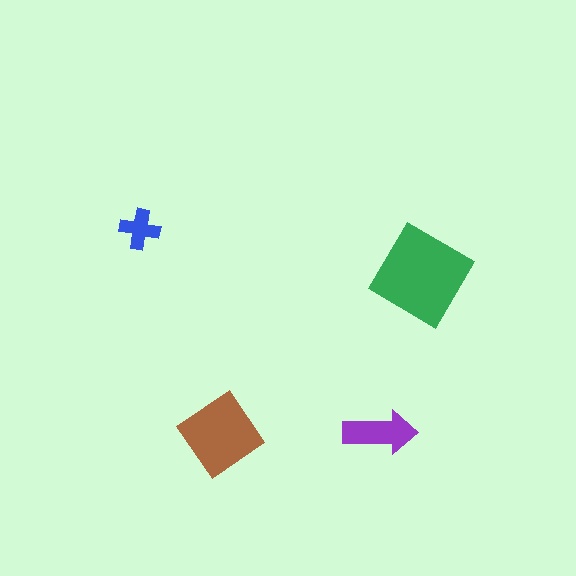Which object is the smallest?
The blue cross.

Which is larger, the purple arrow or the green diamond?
The green diamond.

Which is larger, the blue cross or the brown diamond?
The brown diamond.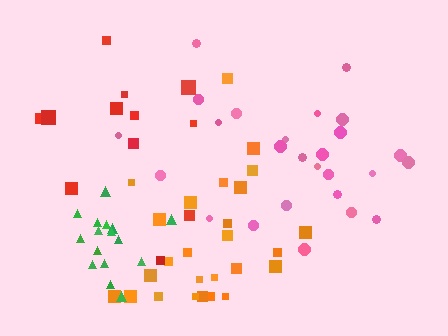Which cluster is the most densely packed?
Green.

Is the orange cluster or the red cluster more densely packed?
Red.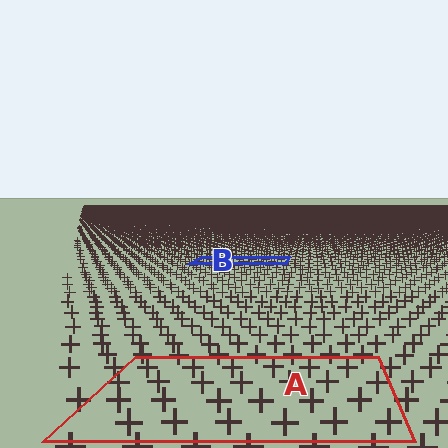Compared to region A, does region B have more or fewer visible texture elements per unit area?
Region B has more texture elements per unit area — they are packed more densely because it is farther away.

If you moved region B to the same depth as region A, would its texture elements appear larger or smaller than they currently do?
They would appear larger. At a closer depth, the same texture elements are projected at a bigger on-screen size.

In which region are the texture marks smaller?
The texture marks are smaller in region B, because it is farther away.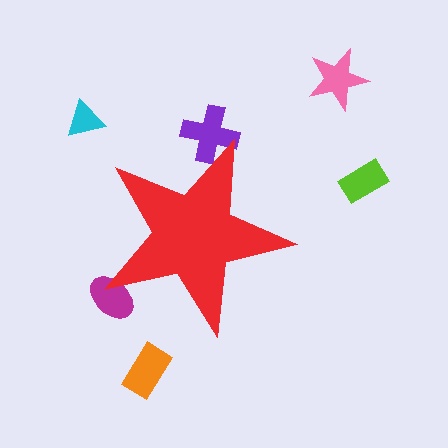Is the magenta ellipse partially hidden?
Yes, the magenta ellipse is partially hidden behind the red star.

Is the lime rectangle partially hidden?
No, the lime rectangle is fully visible.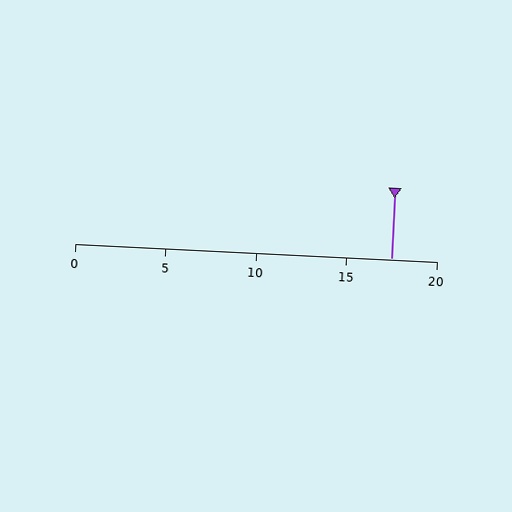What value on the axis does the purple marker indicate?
The marker indicates approximately 17.5.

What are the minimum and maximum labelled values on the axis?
The axis runs from 0 to 20.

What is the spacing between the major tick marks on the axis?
The major ticks are spaced 5 apart.